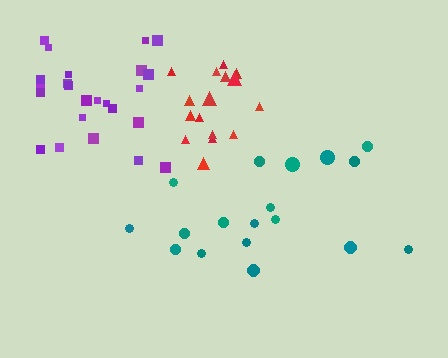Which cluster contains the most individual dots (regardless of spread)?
Purple (24).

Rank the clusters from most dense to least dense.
red, purple, teal.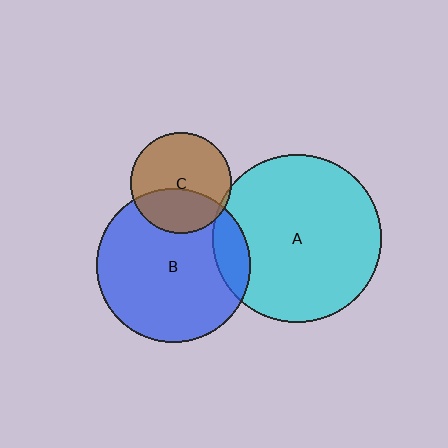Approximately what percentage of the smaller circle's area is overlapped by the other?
Approximately 5%.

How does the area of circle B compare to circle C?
Approximately 2.3 times.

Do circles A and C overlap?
Yes.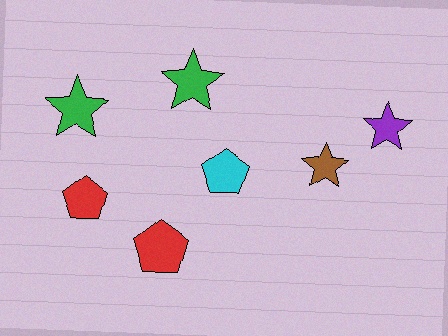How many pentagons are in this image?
There are 3 pentagons.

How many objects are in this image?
There are 7 objects.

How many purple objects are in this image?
There is 1 purple object.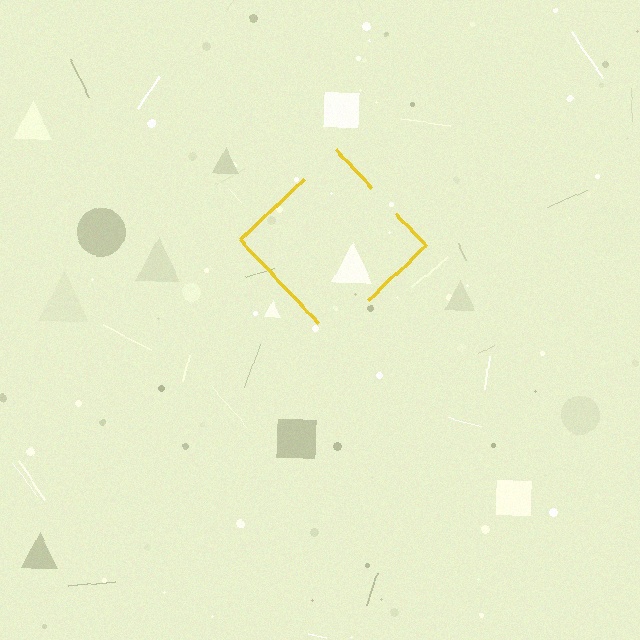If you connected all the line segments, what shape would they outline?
They would outline a diamond.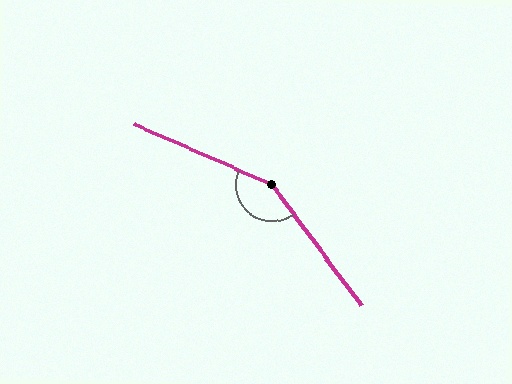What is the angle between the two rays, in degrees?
Approximately 150 degrees.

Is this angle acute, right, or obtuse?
It is obtuse.